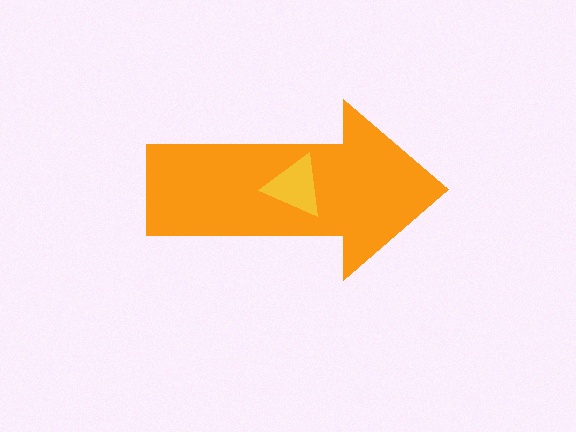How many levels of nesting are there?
2.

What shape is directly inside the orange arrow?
The yellow triangle.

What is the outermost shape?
The orange arrow.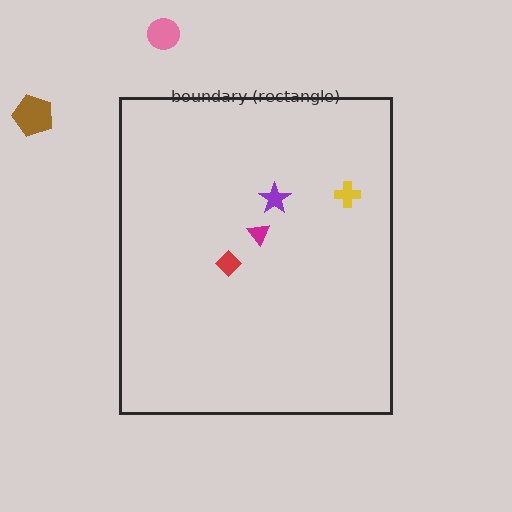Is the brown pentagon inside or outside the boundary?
Outside.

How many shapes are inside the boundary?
4 inside, 2 outside.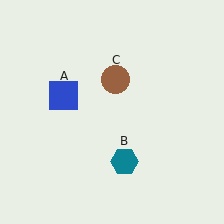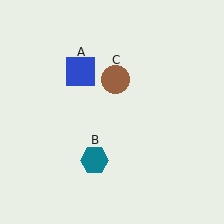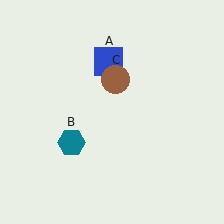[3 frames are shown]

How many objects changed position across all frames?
2 objects changed position: blue square (object A), teal hexagon (object B).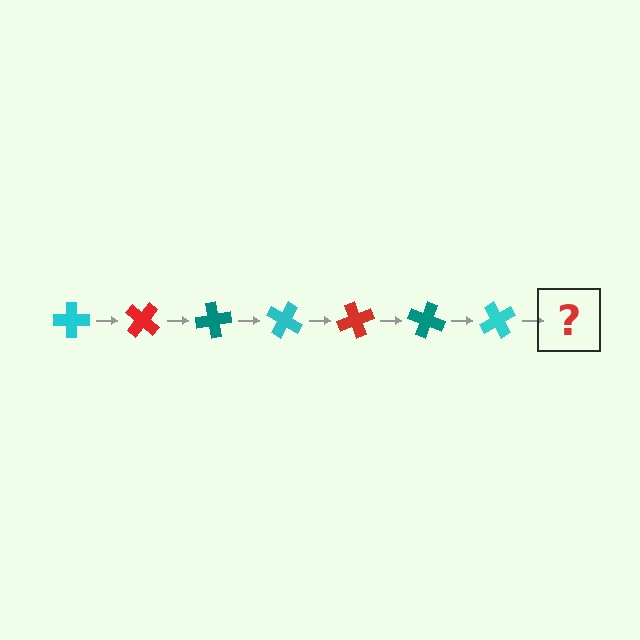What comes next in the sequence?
The next element should be a red cross, rotated 280 degrees from the start.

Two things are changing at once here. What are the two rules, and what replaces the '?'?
The two rules are that it rotates 40 degrees each step and the color cycles through cyan, red, and teal. The '?' should be a red cross, rotated 280 degrees from the start.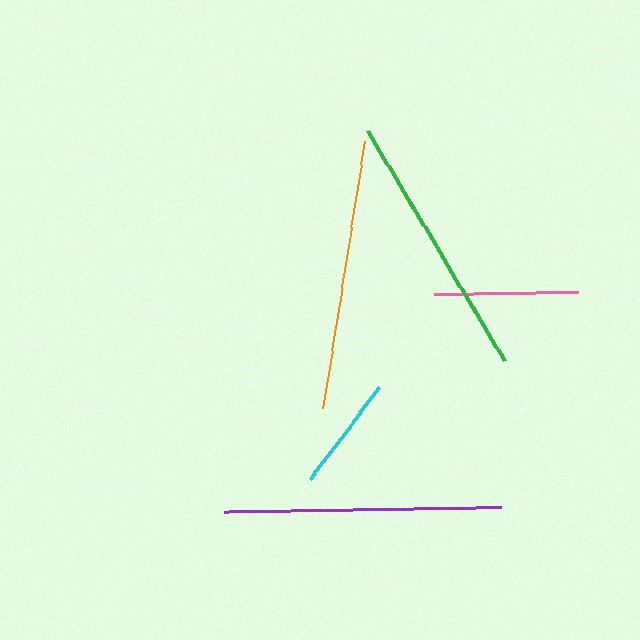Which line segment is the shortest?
The cyan line is the shortest at approximately 115 pixels.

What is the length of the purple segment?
The purple segment is approximately 276 pixels long.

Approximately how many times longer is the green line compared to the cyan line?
The green line is approximately 2.3 times the length of the cyan line.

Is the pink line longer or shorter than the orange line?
The orange line is longer than the pink line.